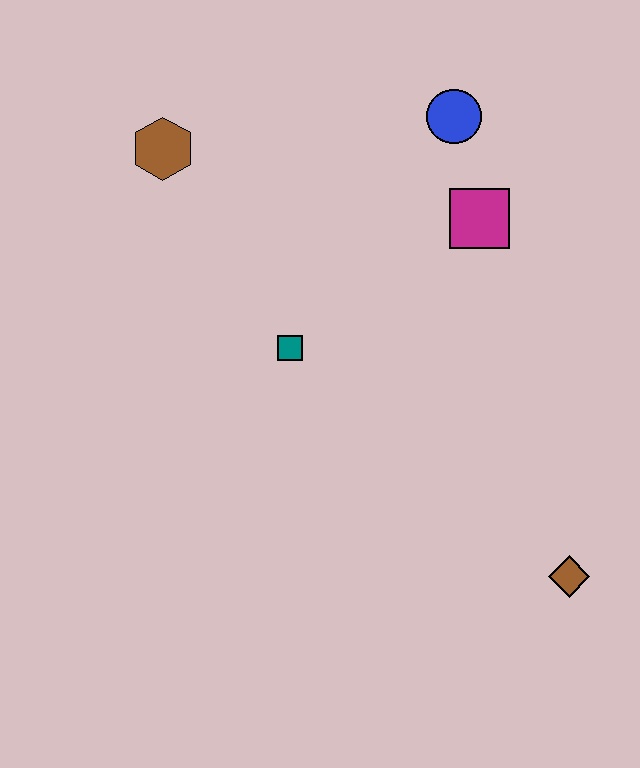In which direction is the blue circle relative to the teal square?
The blue circle is above the teal square.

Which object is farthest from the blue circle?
The brown diamond is farthest from the blue circle.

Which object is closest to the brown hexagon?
The teal square is closest to the brown hexagon.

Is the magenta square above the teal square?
Yes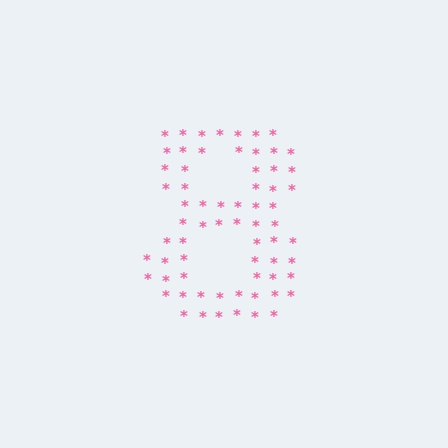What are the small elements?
The small elements are asterisks.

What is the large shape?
The large shape is the digit 8.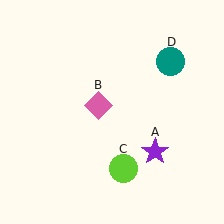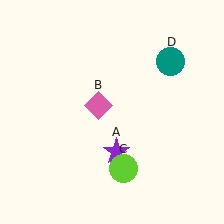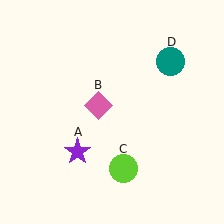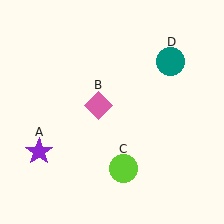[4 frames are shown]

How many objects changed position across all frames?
1 object changed position: purple star (object A).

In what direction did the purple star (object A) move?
The purple star (object A) moved left.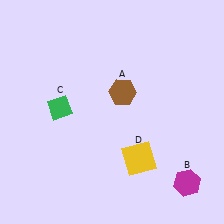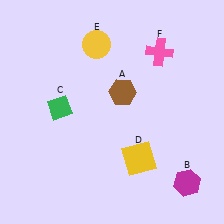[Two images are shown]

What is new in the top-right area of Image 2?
A pink cross (F) was added in the top-right area of Image 2.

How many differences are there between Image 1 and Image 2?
There are 2 differences between the two images.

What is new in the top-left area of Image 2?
A yellow circle (E) was added in the top-left area of Image 2.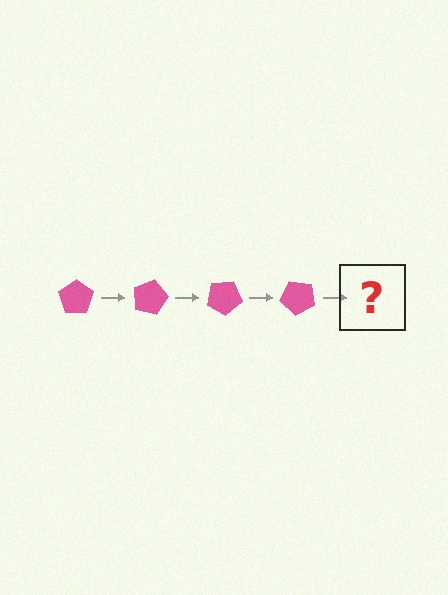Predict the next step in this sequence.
The next step is a pink pentagon rotated 60 degrees.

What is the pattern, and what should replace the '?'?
The pattern is that the pentagon rotates 15 degrees each step. The '?' should be a pink pentagon rotated 60 degrees.